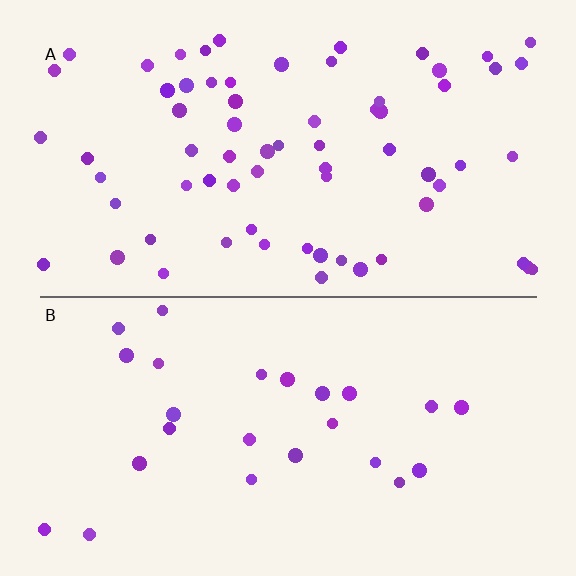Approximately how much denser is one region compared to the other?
Approximately 2.7× — region A over region B.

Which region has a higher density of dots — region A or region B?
A (the top).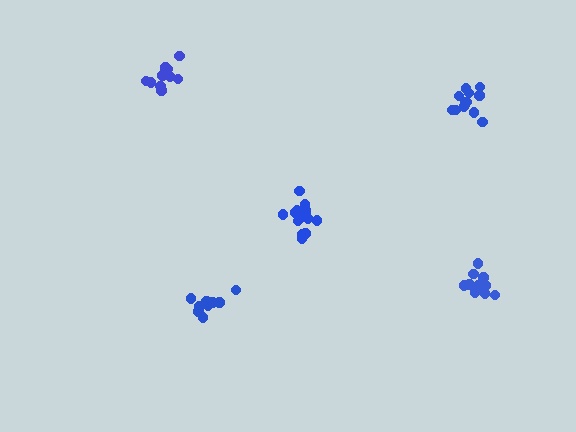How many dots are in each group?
Group 1: 12 dots, Group 2: 11 dots, Group 3: 12 dots, Group 4: 14 dots, Group 5: 13 dots (62 total).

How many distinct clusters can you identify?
There are 5 distinct clusters.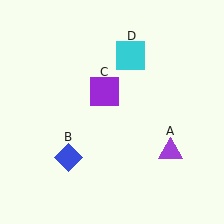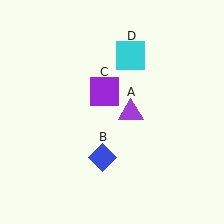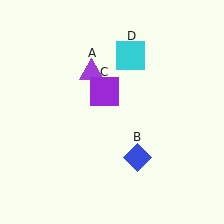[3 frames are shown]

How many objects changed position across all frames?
2 objects changed position: purple triangle (object A), blue diamond (object B).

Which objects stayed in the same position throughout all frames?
Purple square (object C) and cyan square (object D) remained stationary.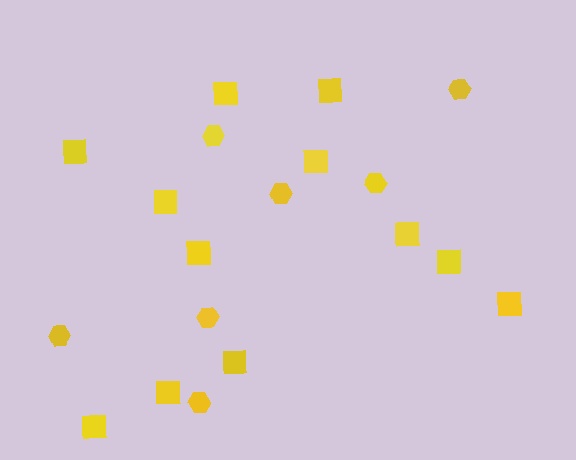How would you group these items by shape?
There are 2 groups: one group of squares (12) and one group of hexagons (7).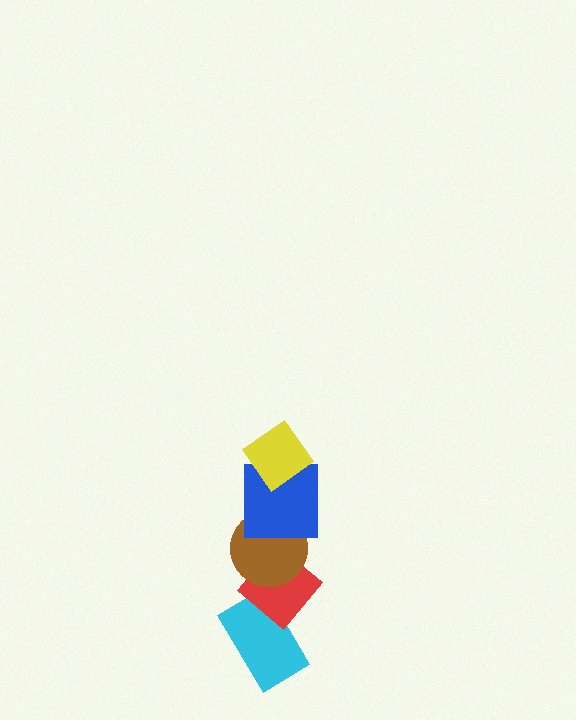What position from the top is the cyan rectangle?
The cyan rectangle is 5th from the top.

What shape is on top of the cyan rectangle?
The red diamond is on top of the cyan rectangle.